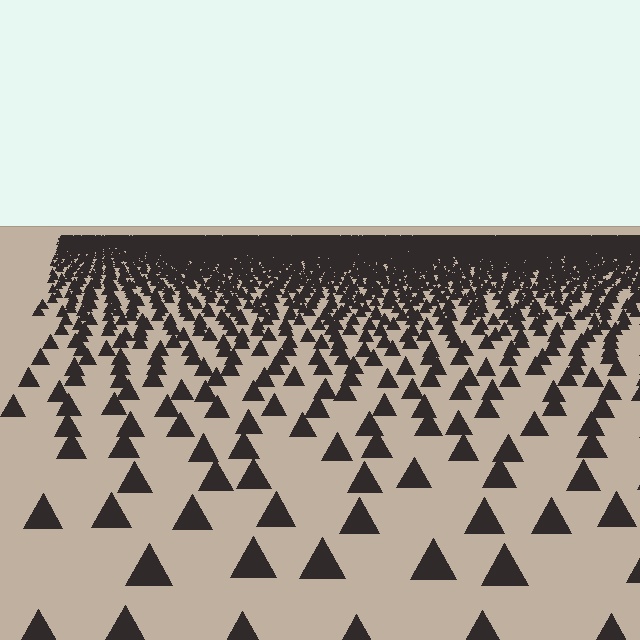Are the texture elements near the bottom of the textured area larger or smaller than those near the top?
Larger. Near the bottom, elements are closer to the viewer and appear at a bigger on-screen size.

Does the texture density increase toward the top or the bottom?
Density increases toward the top.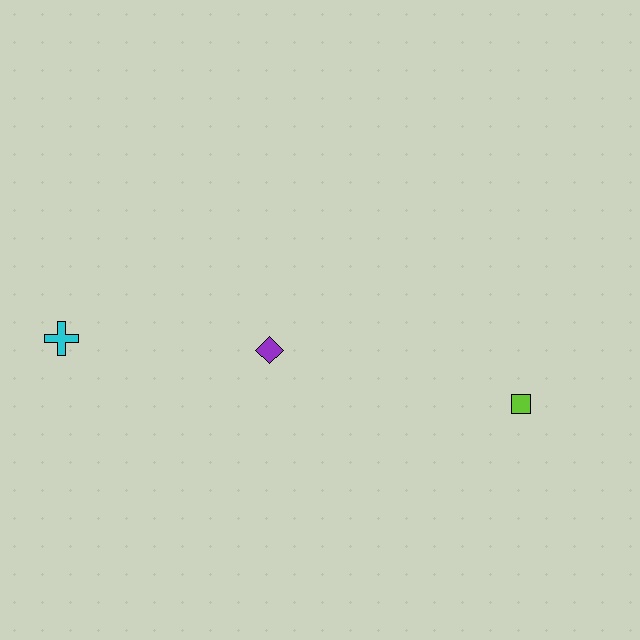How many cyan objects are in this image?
There is 1 cyan object.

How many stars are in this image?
There are no stars.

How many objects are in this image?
There are 3 objects.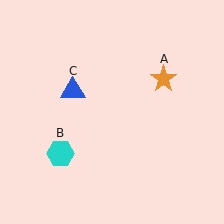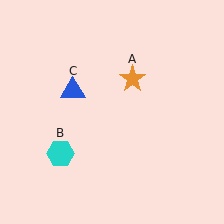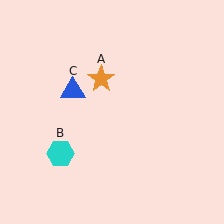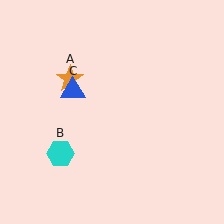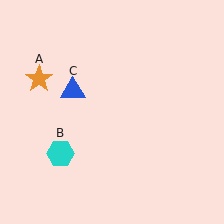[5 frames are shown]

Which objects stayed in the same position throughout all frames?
Cyan hexagon (object B) and blue triangle (object C) remained stationary.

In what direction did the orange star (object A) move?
The orange star (object A) moved left.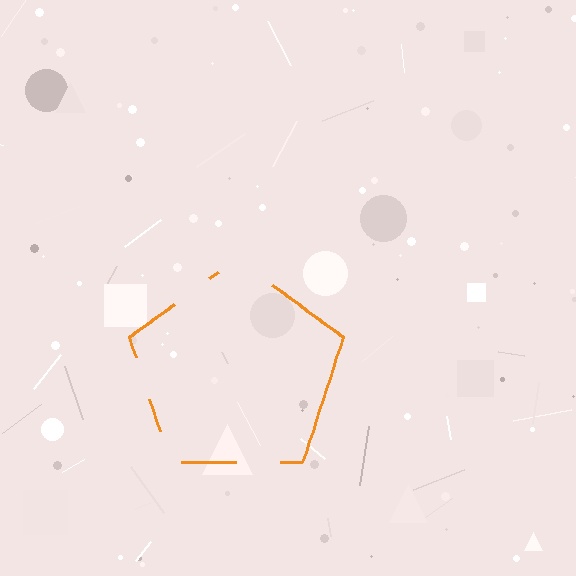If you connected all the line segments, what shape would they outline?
They would outline a pentagon.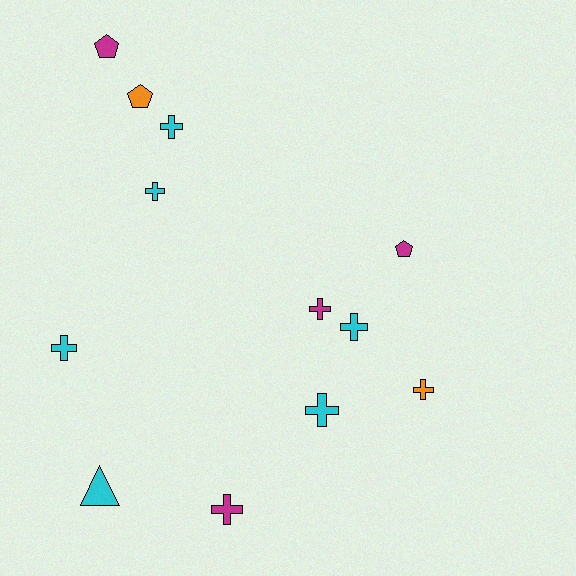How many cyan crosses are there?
There are 5 cyan crosses.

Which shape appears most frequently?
Cross, with 8 objects.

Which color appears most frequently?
Cyan, with 6 objects.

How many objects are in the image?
There are 12 objects.